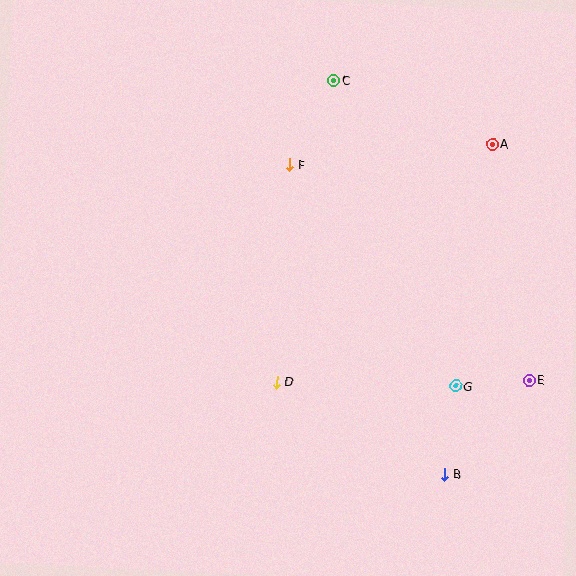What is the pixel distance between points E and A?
The distance between E and A is 239 pixels.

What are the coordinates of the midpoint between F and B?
The midpoint between F and B is at (367, 320).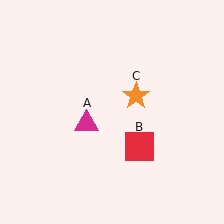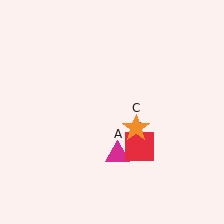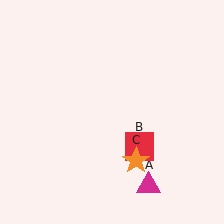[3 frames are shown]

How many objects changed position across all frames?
2 objects changed position: magenta triangle (object A), orange star (object C).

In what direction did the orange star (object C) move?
The orange star (object C) moved down.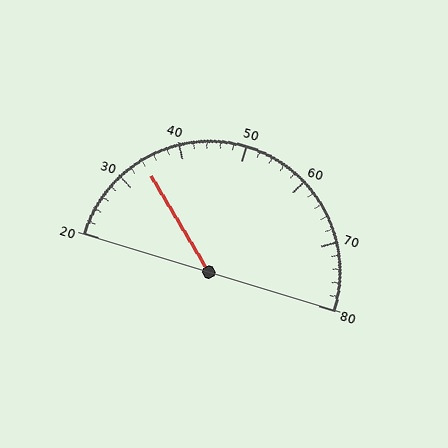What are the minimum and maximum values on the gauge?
The gauge ranges from 20 to 80.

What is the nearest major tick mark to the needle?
The nearest major tick mark is 30.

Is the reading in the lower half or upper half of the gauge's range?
The reading is in the lower half of the range (20 to 80).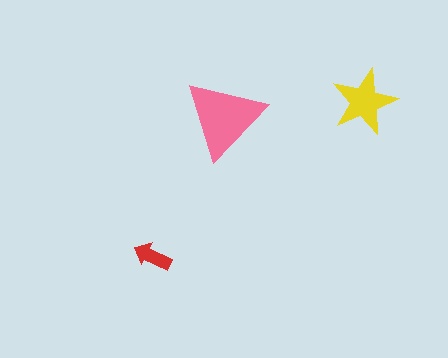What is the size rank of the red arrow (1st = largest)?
3rd.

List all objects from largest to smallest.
The pink triangle, the yellow star, the red arrow.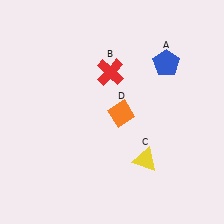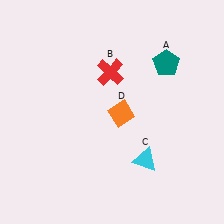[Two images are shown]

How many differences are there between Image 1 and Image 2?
There are 2 differences between the two images.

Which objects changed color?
A changed from blue to teal. C changed from yellow to cyan.